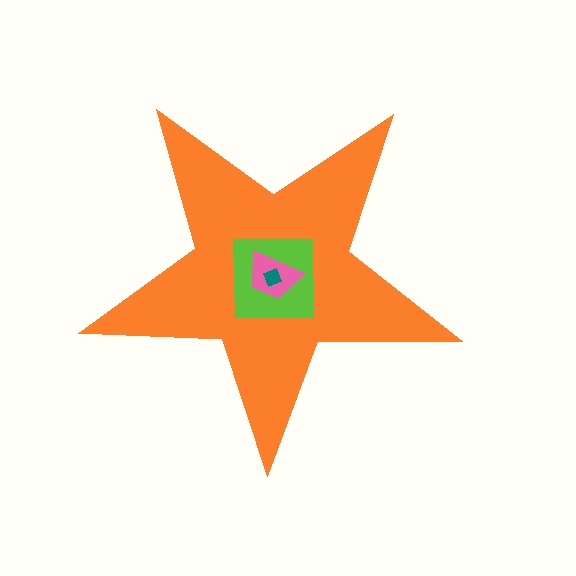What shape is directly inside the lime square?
The pink trapezoid.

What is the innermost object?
The teal square.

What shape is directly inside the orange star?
The lime square.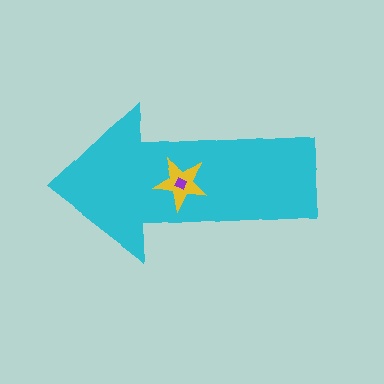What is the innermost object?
The purple diamond.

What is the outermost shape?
The cyan arrow.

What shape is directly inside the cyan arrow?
The yellow star.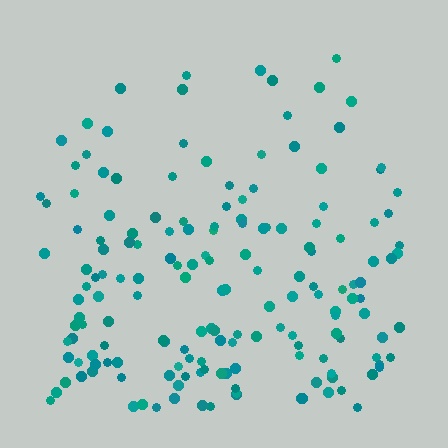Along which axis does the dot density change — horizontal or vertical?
Vertical.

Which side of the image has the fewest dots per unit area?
The top.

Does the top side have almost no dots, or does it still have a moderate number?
Still a moderate number, just noticeably fewer than the bottom.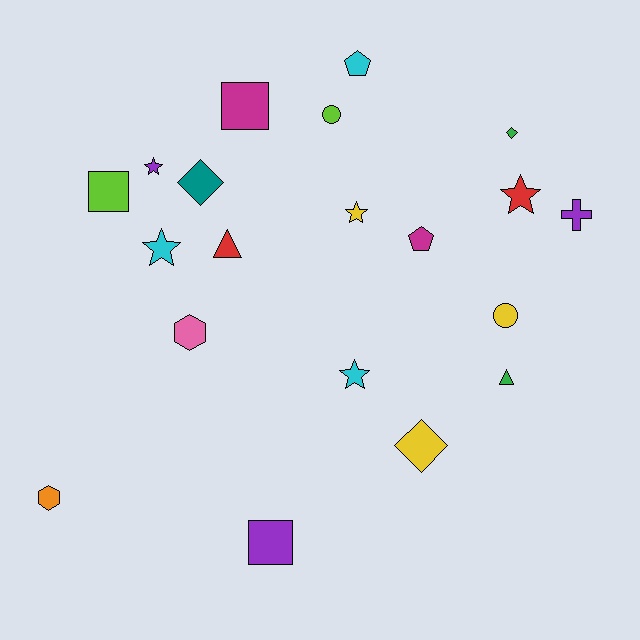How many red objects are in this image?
There are 2 red objects.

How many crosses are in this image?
There is 1 cross.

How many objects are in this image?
There are 20 objects.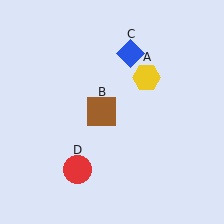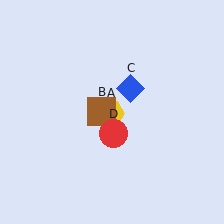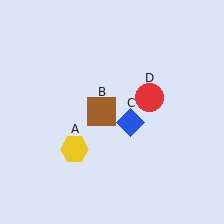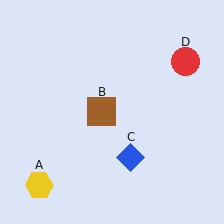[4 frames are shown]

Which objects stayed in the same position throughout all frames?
Brown square (object B) remained stationary.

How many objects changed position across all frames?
3 objects changed position: yellow hexagon (object A), blue diamond (object C), red circle (object D).